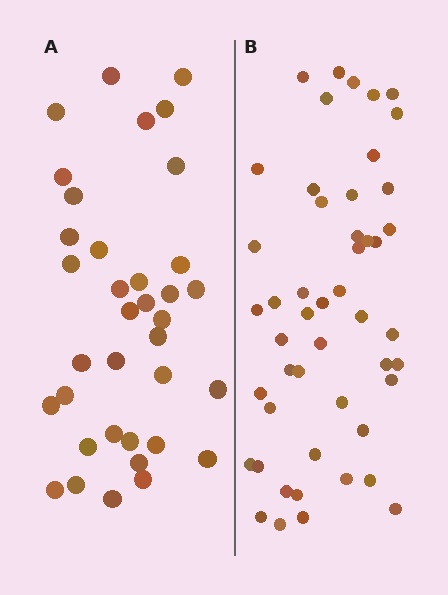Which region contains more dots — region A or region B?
Region B (the right region) has more dots.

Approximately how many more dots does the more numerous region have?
Region B has approximately 15 more dots than region A.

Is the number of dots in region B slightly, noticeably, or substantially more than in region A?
Region B has noticeably more, but not dramatically so. The ratio is roughly 1.4 to 1.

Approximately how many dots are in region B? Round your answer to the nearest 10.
About 50 dots. (The exact count is 49, which rounds to 50.)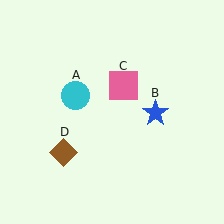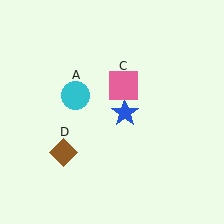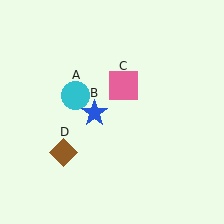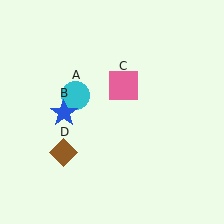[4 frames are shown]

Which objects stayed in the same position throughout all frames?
Cyan circle (object A) and pink square (object C) and brown diamond (object D) remained stationary.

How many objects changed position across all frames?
1 object changed position: blue star (object B).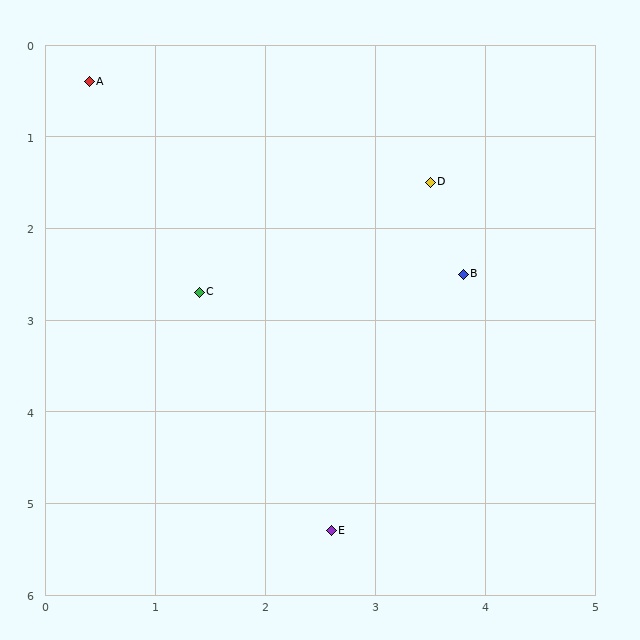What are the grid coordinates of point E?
Point E is at approximately (2.6, 5.3).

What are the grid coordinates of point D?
Point D is at approximately (3.5, 1.5).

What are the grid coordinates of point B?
Point B is at approximately (3.8, 2.5).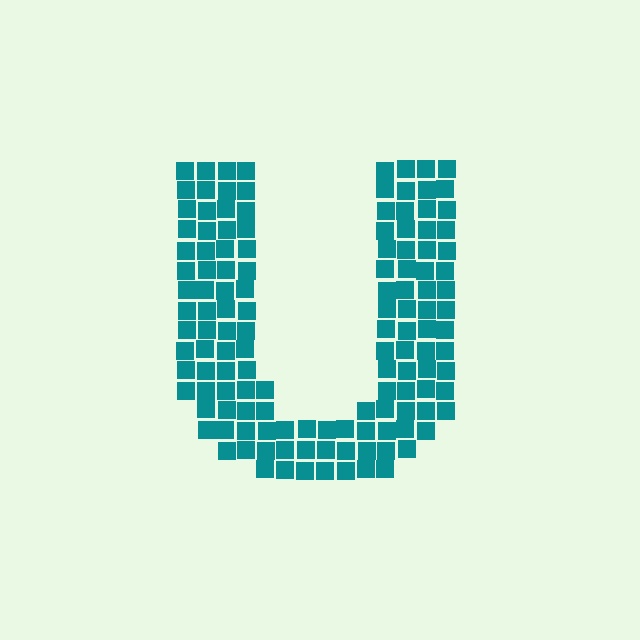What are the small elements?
The small elements are squares.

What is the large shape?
The large shape is the letter U.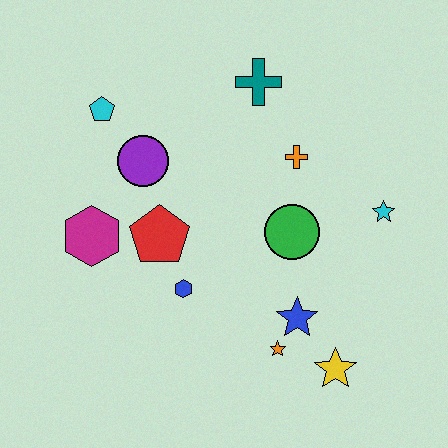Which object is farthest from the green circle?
The cyan pentagon is farthest from the green circle.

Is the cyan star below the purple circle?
Yes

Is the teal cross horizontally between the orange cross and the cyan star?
No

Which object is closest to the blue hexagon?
The red pentagon is closest to the blue hexagon.